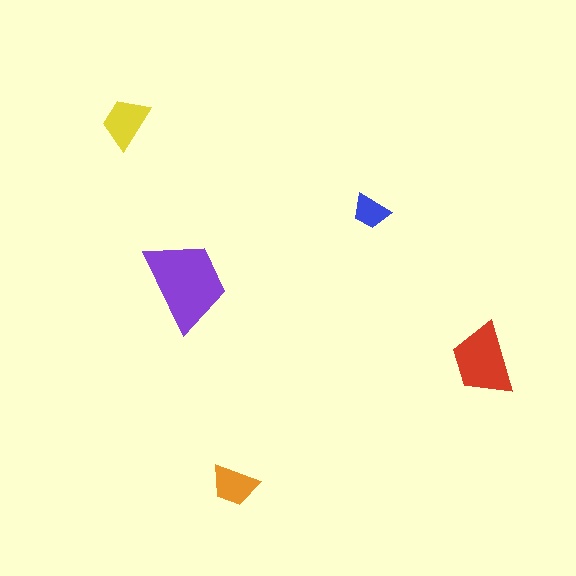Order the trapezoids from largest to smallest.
the purple one, the red one, the yellow one, the orange one, the blue one.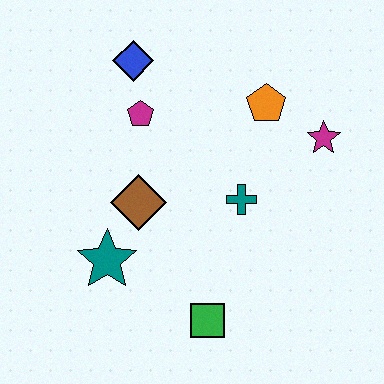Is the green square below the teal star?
Yes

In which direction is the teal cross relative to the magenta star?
The teal cross is to the left of the magenta star.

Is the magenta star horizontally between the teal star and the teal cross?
No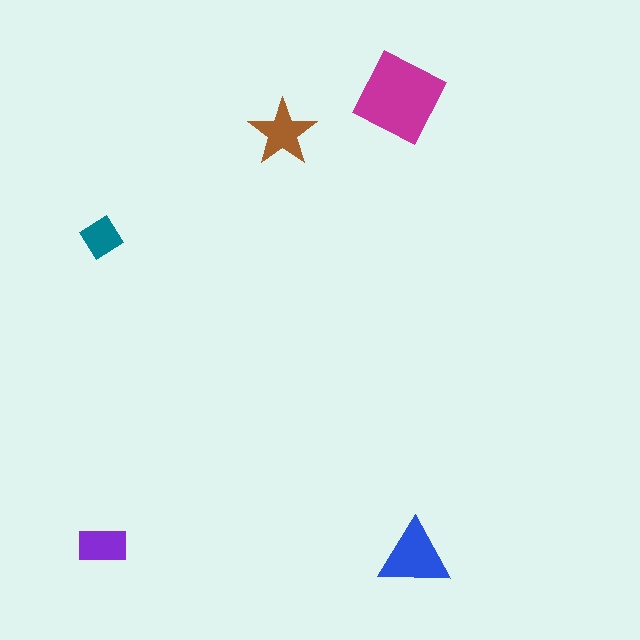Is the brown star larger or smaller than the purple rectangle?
Larger.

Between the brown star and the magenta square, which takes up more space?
The magenta square.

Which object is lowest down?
The blue triangle is bottommost.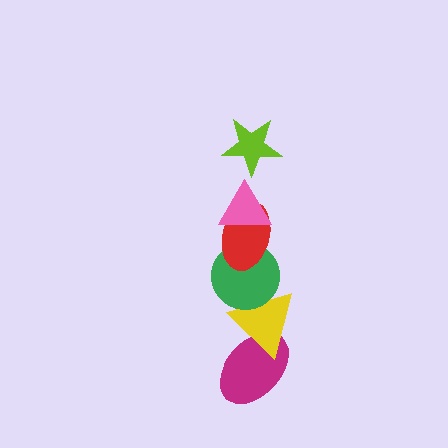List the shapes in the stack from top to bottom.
From top to bottom: the lime star, the pink triangle, the red ellipse, the green circle, the yellow triangle, the magenta ellipse.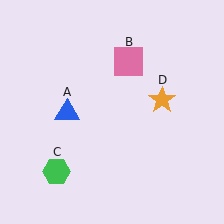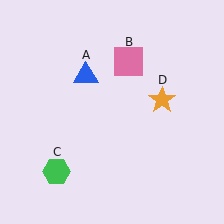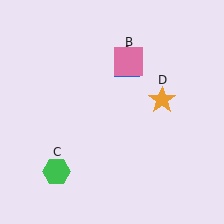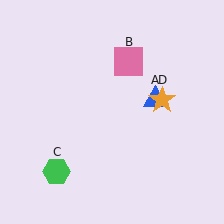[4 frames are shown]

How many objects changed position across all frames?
1 object changed position: blue triangle (object A).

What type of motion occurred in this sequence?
The blue triangle (object A) rotated clockwise around the center of the scene.